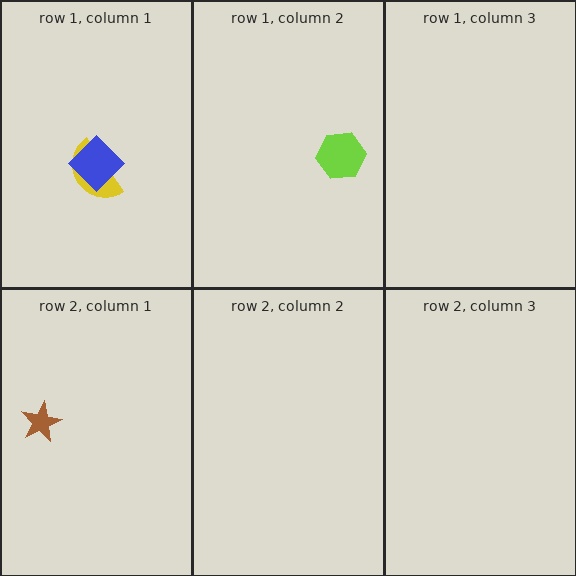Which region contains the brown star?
The row 2, column 1 region.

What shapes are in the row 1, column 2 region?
The lime hexagon.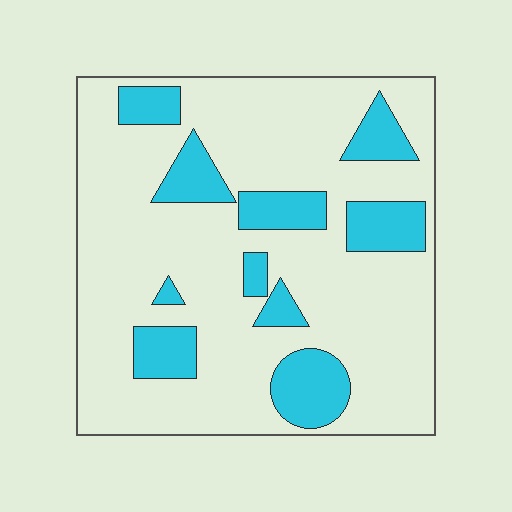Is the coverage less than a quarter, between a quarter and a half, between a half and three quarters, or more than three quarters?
Less than a quarter.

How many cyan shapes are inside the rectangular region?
10.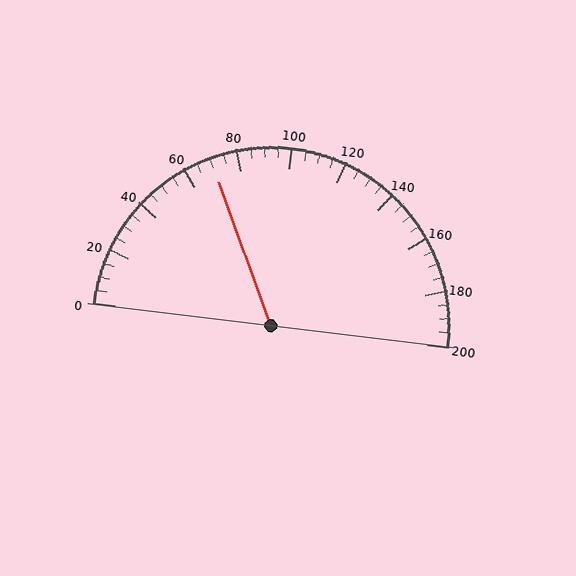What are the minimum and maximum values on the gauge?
The gauge ranges from 0 to 200.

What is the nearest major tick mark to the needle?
The nearest major tick mark is 80.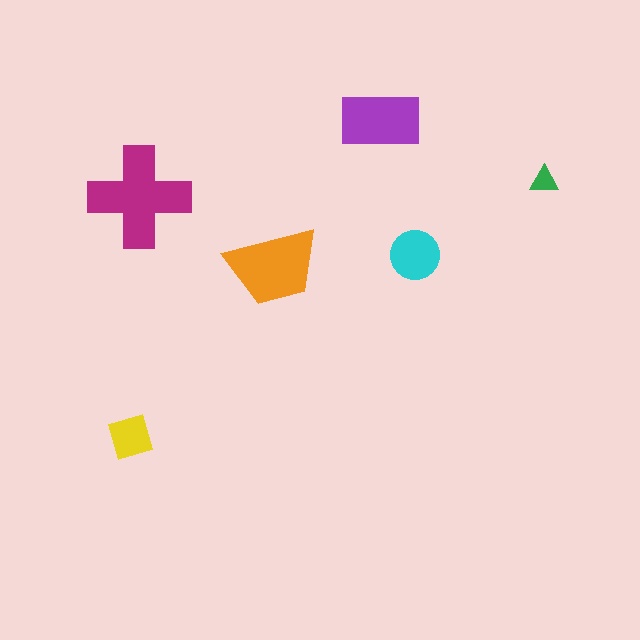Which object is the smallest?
The green triangle.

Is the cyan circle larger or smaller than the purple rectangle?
Smaller.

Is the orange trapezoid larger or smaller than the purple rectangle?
Larger.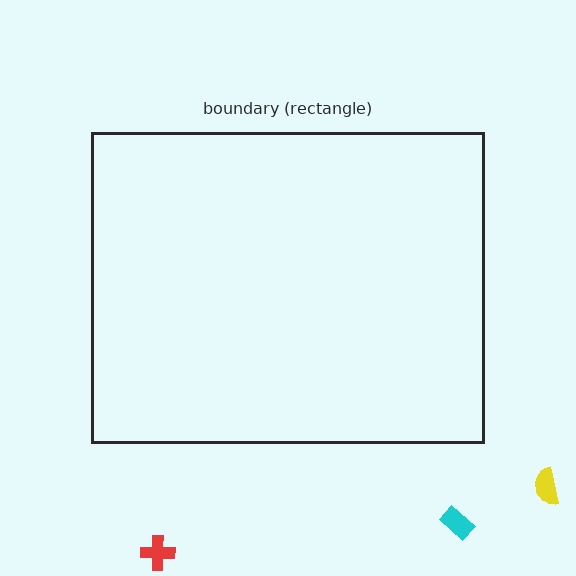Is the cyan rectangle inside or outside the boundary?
Outside.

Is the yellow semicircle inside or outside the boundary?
Outside.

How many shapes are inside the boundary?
0 inside, 3 outside.